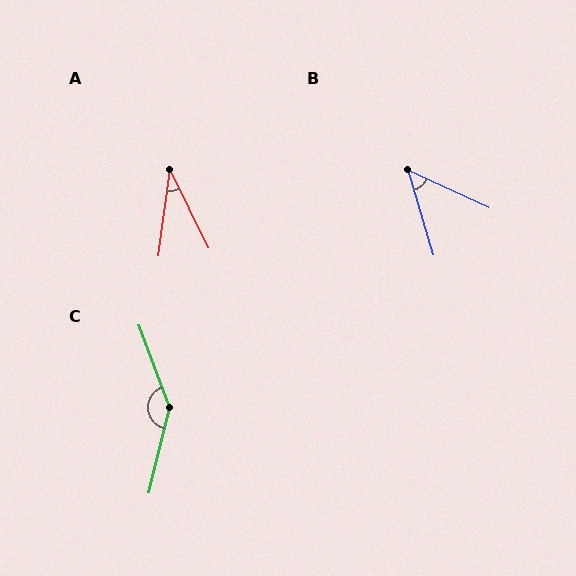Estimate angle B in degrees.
Approximately 49 degrees.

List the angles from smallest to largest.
A (34°), B (49°), C (146°).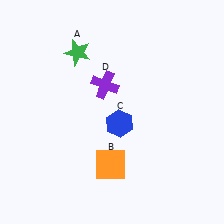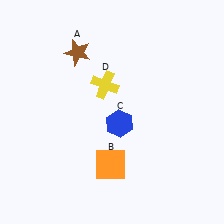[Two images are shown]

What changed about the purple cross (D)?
In Image 1, D is purple. In Image 2, it changed to yellow.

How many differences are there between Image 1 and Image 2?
There are 2 differences between the two images.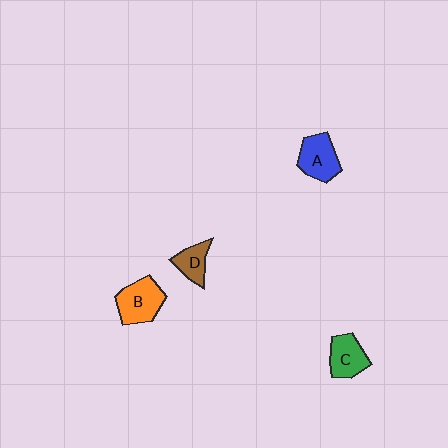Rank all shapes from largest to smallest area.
From largest to smallest: B (orange), A (blue), C (green), D (brown).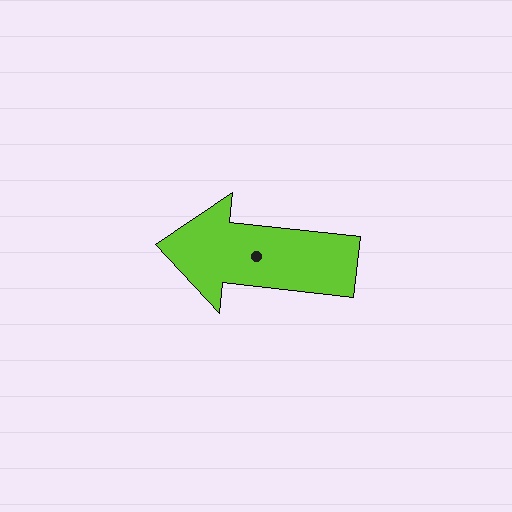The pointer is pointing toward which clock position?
Roughly 9 o'clock.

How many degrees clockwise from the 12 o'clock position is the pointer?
Approximately 276 degrees.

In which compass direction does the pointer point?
West.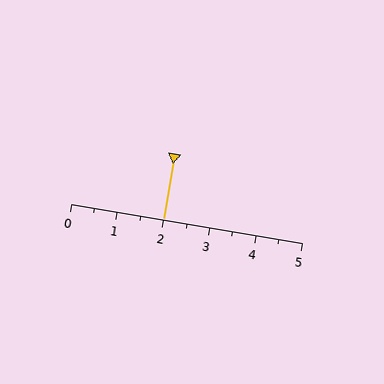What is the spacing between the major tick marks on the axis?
The major ticks are spaced 1 apart.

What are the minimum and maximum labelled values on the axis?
The axis runs from 0 to 5.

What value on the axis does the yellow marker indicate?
The marker indicates approximately 2.